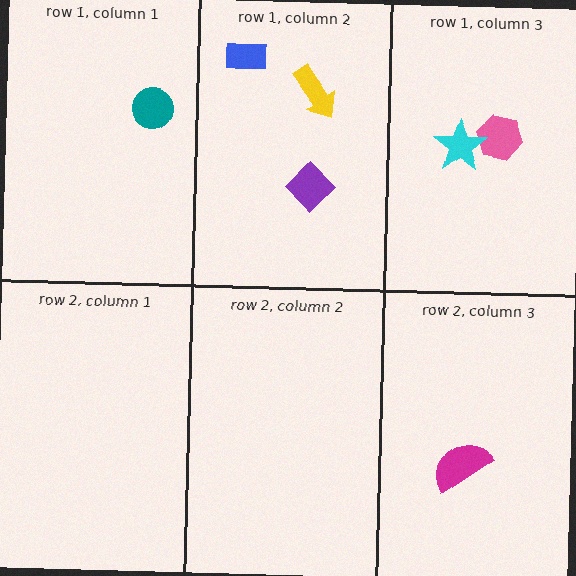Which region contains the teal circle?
The row 1, column 1 region.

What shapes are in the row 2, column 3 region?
The magenta semicircle.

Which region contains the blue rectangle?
The row 1, column 2 region.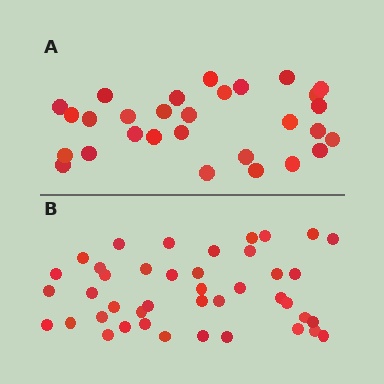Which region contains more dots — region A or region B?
Region B (the bottom region) has more dots.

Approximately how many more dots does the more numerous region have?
Region B has approximately 15 more dots than region A.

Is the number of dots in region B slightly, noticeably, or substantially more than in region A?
Region B has noticeably more, but not dramatically so. The ratio is roughly 1.4 to 1.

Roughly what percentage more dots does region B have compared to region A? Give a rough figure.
About 45% more.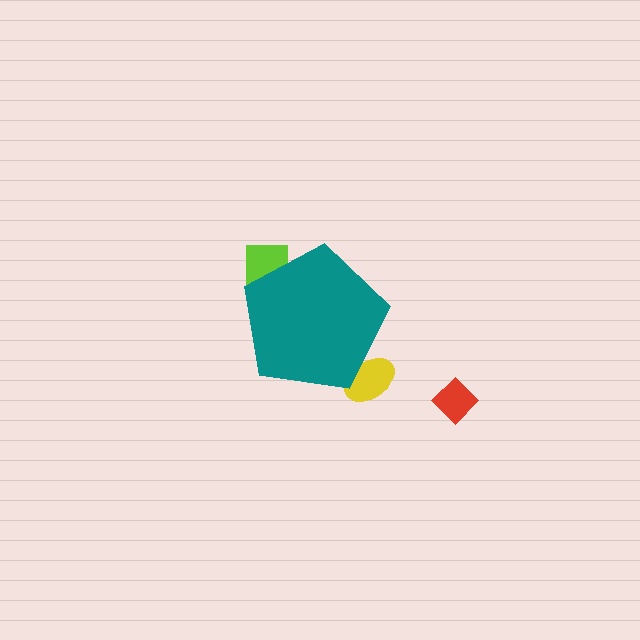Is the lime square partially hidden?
Yes, the lime square is partially hidden behind the teal pentagon.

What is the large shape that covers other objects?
A teal pentagon.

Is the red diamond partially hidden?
No, the red diamond is fully visible.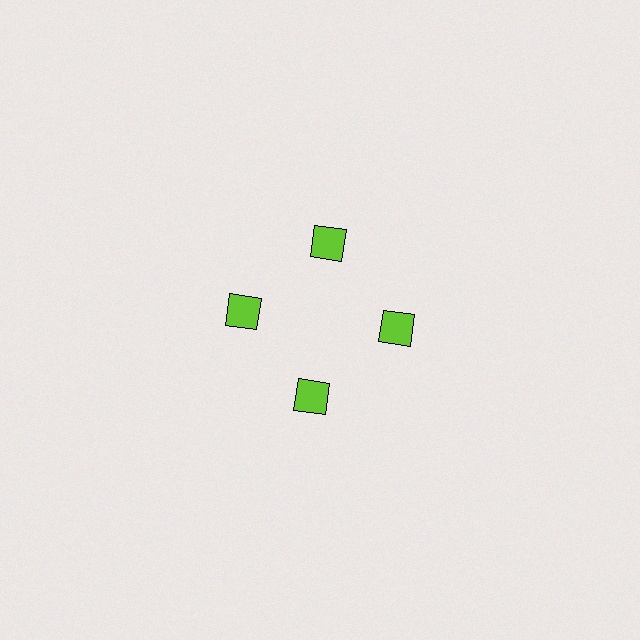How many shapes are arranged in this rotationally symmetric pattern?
There are 4 shapes, arranged in 4 groups of 1.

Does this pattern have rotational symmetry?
Yes, this pattern has 4-fold rotational symmetry. It looks the same after rotating 90 degrees around the center.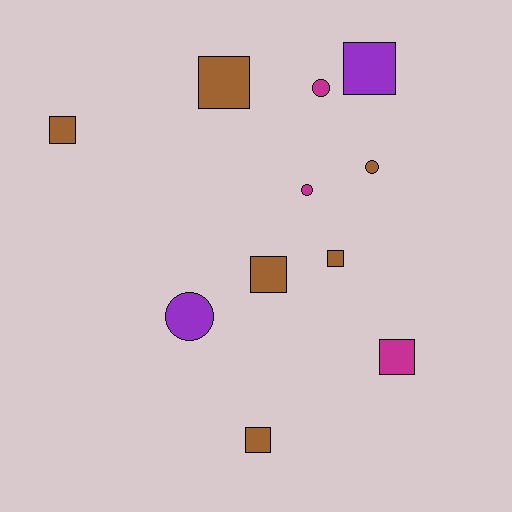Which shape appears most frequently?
Square, with 7 objects.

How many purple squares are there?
There is 1 purple square.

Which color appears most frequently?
Brown, with 6 objects.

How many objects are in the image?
There are 11 objects.